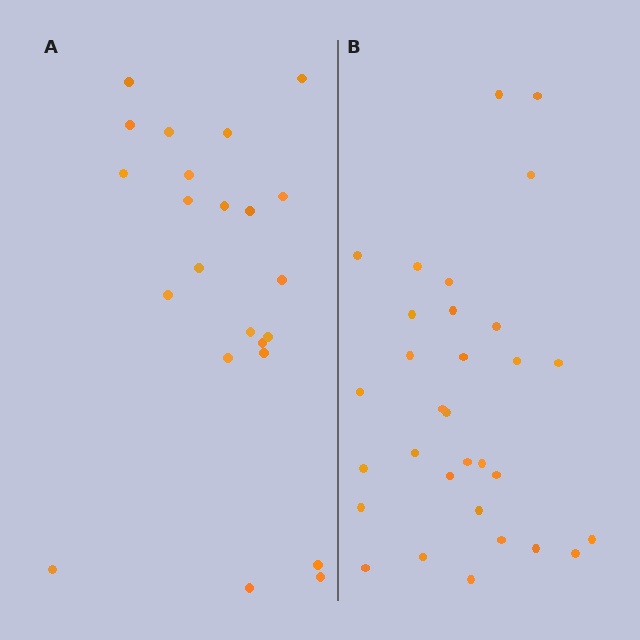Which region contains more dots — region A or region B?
Region B (the right region) has more dots.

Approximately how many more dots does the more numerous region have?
Region B has roughly 8 or so more dots than region A.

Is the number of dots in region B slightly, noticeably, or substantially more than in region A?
Region B has noticeably more, but not dramatically so. The ratio is roughly 1.3 to 1.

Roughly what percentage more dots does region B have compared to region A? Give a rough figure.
About 35% more.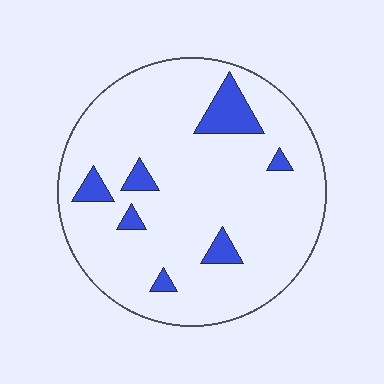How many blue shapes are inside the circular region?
7.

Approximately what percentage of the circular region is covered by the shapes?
Approximately 10%.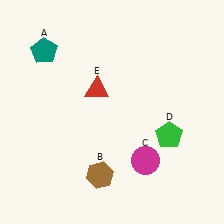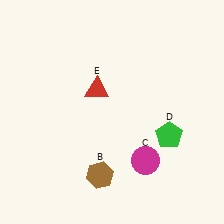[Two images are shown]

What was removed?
The teal pentagon (A) was removed in Image 2.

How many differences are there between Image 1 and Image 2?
There is 1 difference between the two images.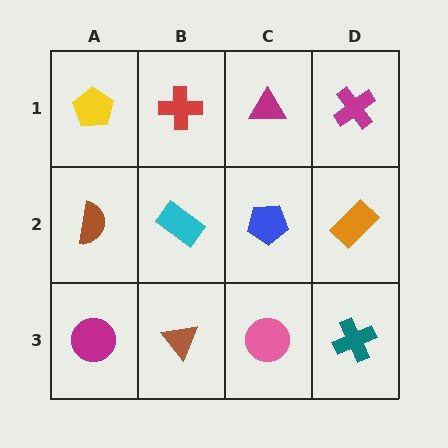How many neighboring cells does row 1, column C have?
3.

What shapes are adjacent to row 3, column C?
A blue pentagon (row 2, column C), a brown triangle (row 3, column B), a teal cross (row 3, column D).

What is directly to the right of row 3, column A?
A brown triangle.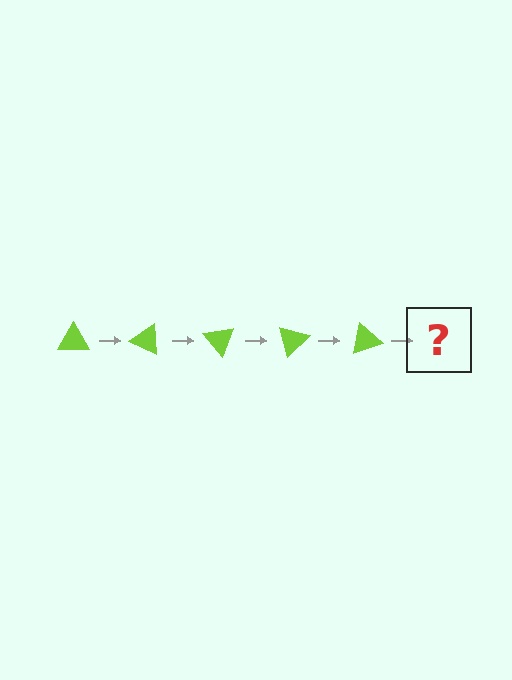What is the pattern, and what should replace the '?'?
The pattern is that the triangle rotates 25 degrees each step. The '?' should be a lime triangle rotated 125 degrees.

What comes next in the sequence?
The next element should be a lime triangle rotated 125 degrees.